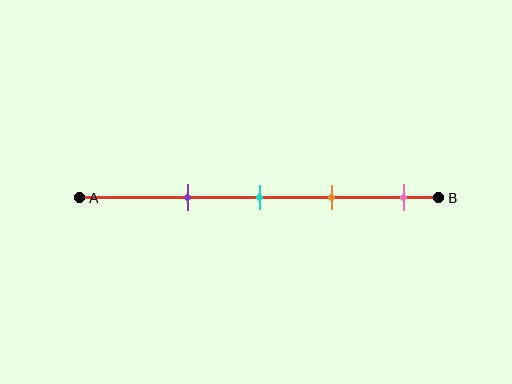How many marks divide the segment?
There are 4 marks dividing the segment.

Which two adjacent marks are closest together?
The cyan and orange marks are the closest adjacent pair.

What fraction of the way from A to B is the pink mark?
The pink mark is approximately 90% (0.9) of the way from A to B.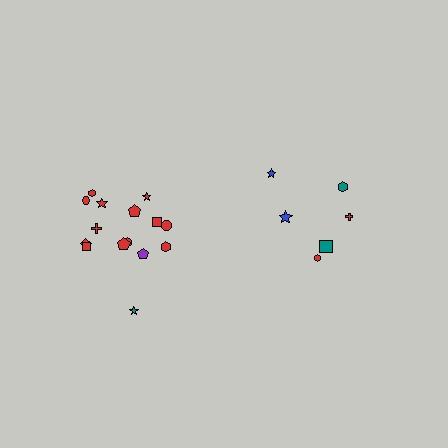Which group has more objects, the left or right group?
The left group.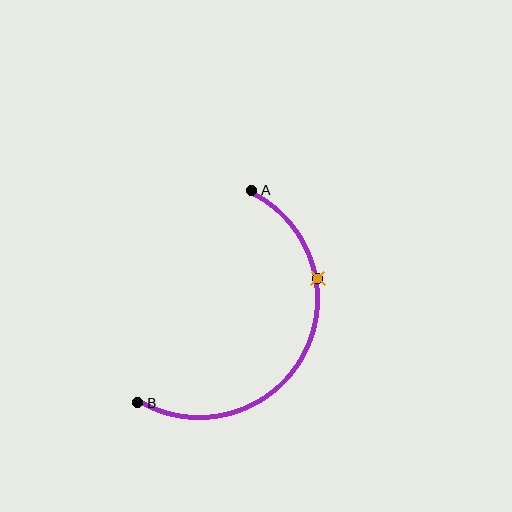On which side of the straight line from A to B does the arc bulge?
The arc bulges to the right of the straight line connecting A and B.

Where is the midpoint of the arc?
The arc midpoint is the point on the curve farthest from the straight line joining A and B. It sits to the right of that line.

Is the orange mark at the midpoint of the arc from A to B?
No. The orange mark lies on the arc but is closer to endpoint A. The arc midpoint would be at the point on the curve equidistant along the arc from both A and B.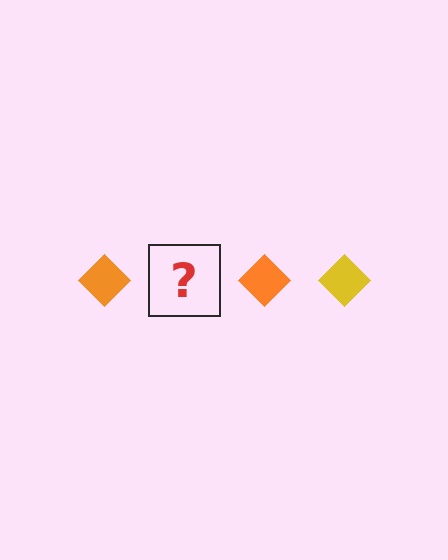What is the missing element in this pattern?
The missing element is a yellow diamond.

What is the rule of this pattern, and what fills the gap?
The rule is that the pattern cycles through orange, yellow diamonds. The gap should be filled with a yellow diamond.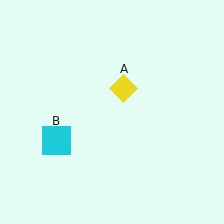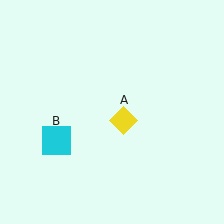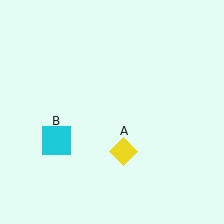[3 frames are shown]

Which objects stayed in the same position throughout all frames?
Cyan square (object B) remained stationary.